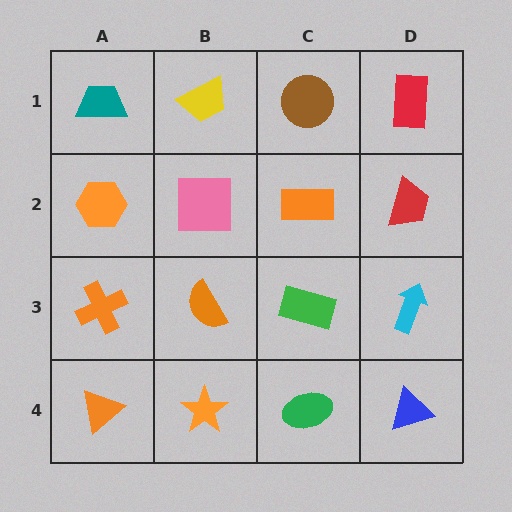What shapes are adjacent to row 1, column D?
A red trapezoid (row 2, column D), a brown circle (row 1, column C).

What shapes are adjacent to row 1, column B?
A pink square (row 2, column B), a teal trapezoid (row 1, column A), a brown circle (row 1, column C).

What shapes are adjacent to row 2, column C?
A brown circle (row 1, column C), a green rectangle (row 3, column C), a pink square (row 2, column B), a red trapezoid (row 2, column D).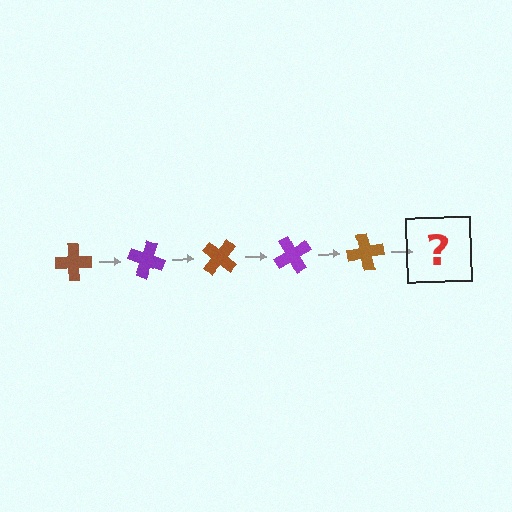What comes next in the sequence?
The next element should be a purple cross, rotated 100 degrees from the start.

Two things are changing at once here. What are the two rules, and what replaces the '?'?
The two rules are that it rotates 20 degrees each step and the color cycles through brown and purple. The '?' should be a purple cross, rotated 100 degrees from the start.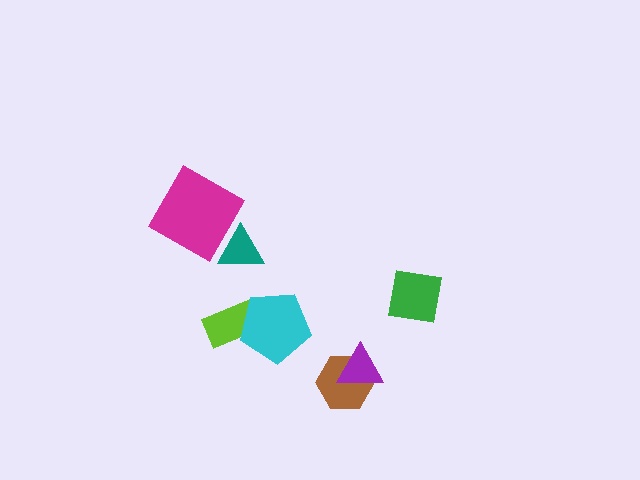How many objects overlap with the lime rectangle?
1 object overlaps with the lime rectangle.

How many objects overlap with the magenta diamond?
1 object overlaps with the magenta diamond.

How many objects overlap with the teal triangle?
1 object overlaps with the teal triangle.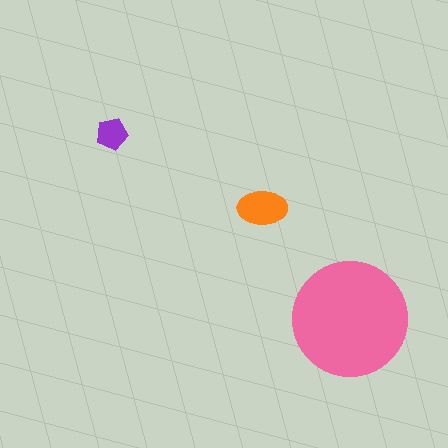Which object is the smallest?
The purple pentagon.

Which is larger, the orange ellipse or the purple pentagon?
The orange ellipse.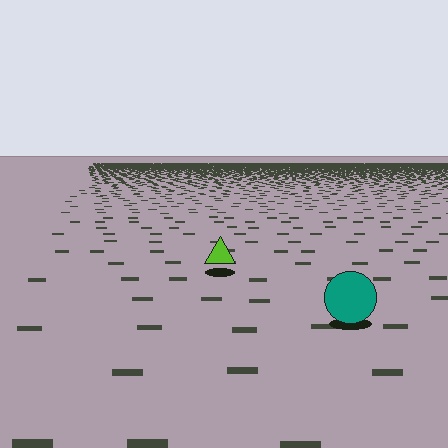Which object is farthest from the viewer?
The lime triangle is farthest from the viewer. It appears smaller and the ground texture around it is denser.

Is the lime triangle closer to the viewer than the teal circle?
No. The teal circle is closer — you can tell from the texture gradient: the ground texture is coarser near it.